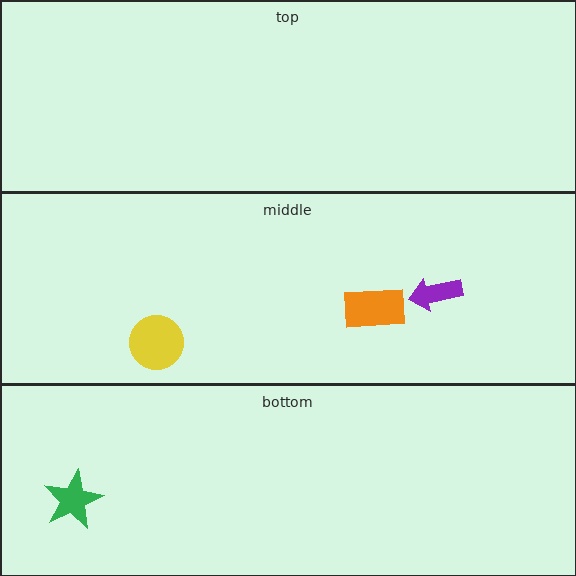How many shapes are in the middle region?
3.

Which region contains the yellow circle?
The middle region.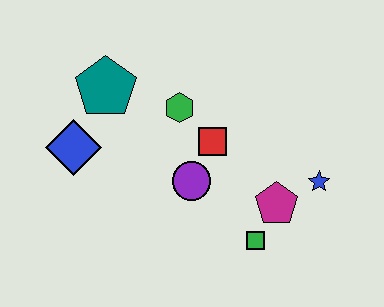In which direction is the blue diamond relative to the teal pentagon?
The blue diamond is below the teal pentagon.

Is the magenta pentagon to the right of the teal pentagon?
Yes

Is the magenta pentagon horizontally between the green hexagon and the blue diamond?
No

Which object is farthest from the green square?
The teal pentagon is farthest from the green square.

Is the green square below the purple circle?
Yes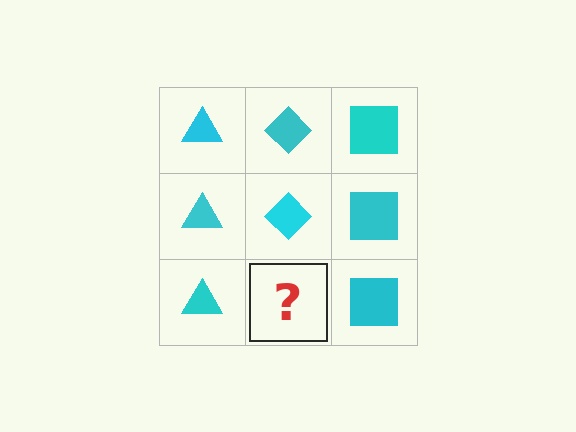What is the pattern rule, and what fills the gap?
The rule is that each column has a consistent shape. The gap should be filled with a cyan diamond.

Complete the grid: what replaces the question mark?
The question mark should be replaced with a cyan diamond.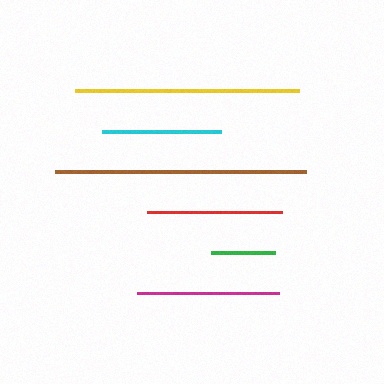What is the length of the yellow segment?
The yellow segment is approximately 224 pixels long.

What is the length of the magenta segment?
The magenta segment is approximately 141 pixels long.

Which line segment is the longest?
The brown line is the longest at approximately 251 pixels.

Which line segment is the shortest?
The green line is the shortest at approximately 64 pixels.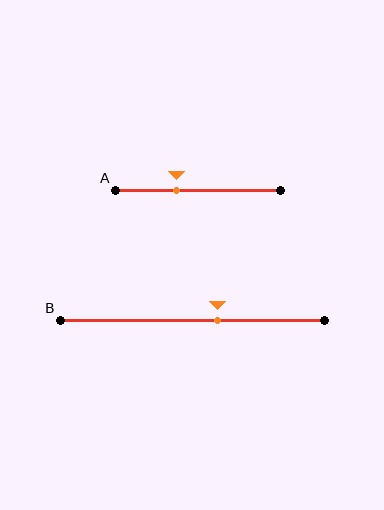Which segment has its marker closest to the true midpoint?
Segment B has its marker closest to the true midpoint.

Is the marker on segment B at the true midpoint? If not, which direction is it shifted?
No, the marker on segment B is shifted to the right by about 10% of the segment length.